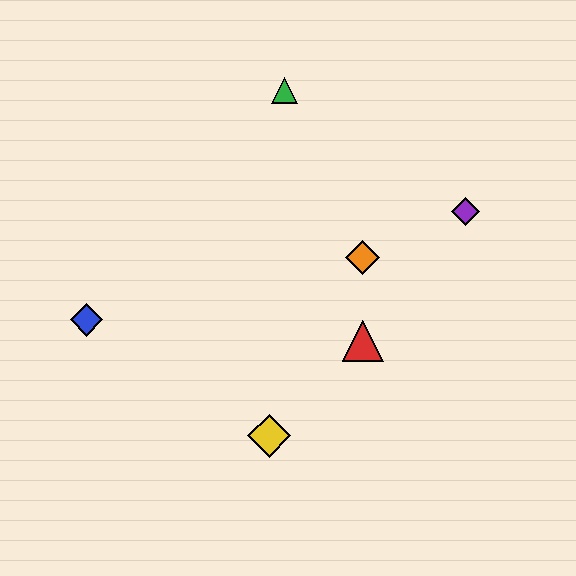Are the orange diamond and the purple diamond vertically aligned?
No, the orange diamond is at x≈363 and the purple diamond is at x≈466.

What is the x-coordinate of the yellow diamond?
The yellow diamond is at x≈269.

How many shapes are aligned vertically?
2 shapes (the red triangle, the orange diamond) are aligned vertically.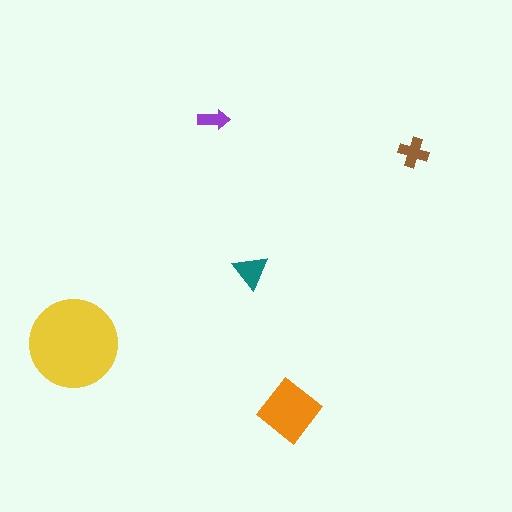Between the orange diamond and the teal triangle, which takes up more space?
The orange diamond.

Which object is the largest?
The yellow circle.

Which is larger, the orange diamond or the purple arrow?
The orange diamond.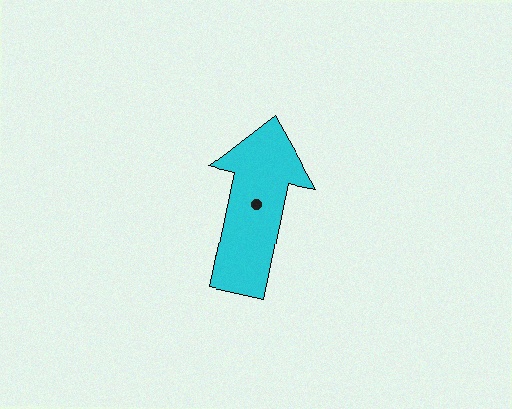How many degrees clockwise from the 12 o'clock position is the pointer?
Approximately 12 degrees.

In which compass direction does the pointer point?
North.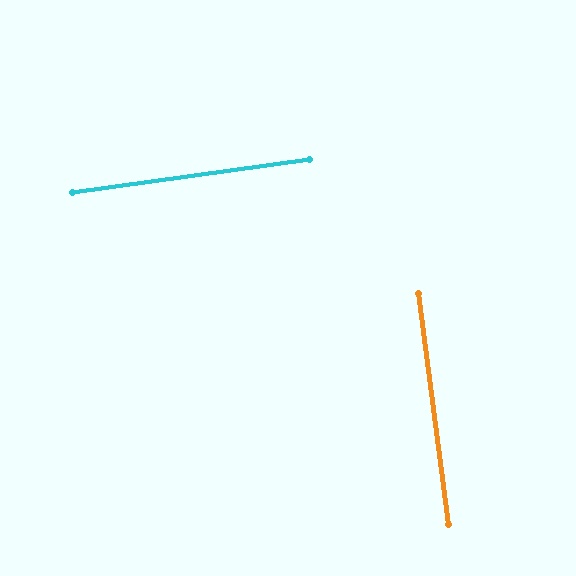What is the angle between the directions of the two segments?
Approximately 90 degrees.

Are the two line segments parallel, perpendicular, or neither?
Perpendicular — they meet at approximately 90°.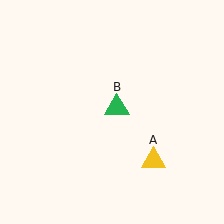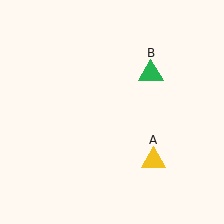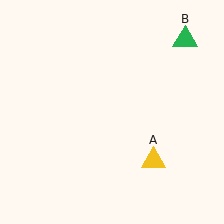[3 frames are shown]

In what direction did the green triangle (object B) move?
The green triangle (object B) moved up and to the right.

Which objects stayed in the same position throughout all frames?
Yellow triangle (object A) remained stationary.